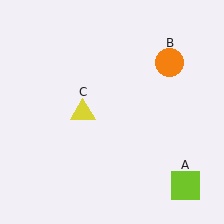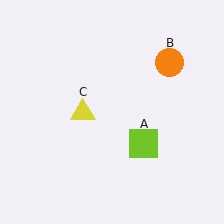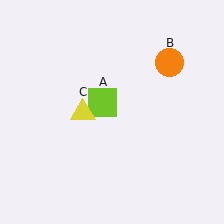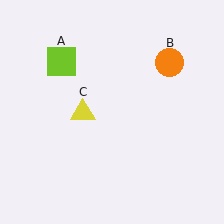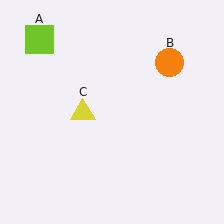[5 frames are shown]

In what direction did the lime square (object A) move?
The lime square (object A) moved up and to the left.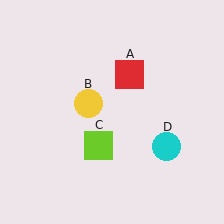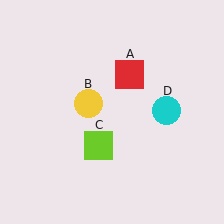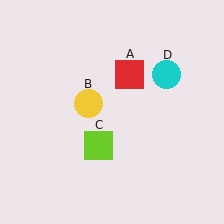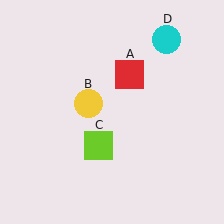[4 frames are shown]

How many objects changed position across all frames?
1 object changed position: cyan circle (object D).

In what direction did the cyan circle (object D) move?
The cyan circle (object D) moved up.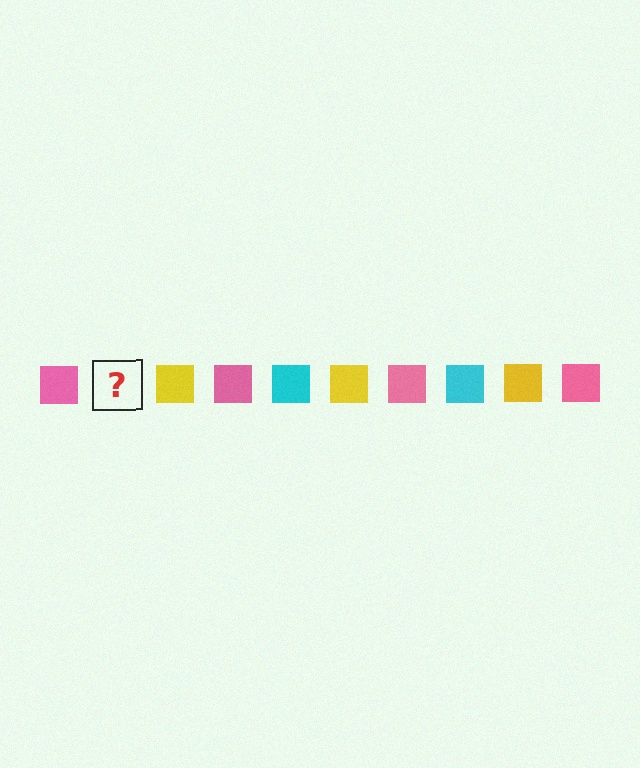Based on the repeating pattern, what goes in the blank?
The blank should be a cyan square.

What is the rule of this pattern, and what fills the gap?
The rule is that the pattern cycles through pink, cyan, yellow squares. The gap should be filled with a cyan square.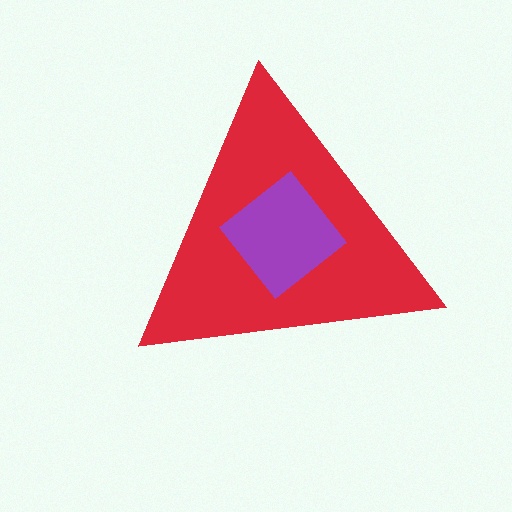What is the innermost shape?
The purple diamond.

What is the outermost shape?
The red triangle.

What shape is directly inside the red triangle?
The purple diamond.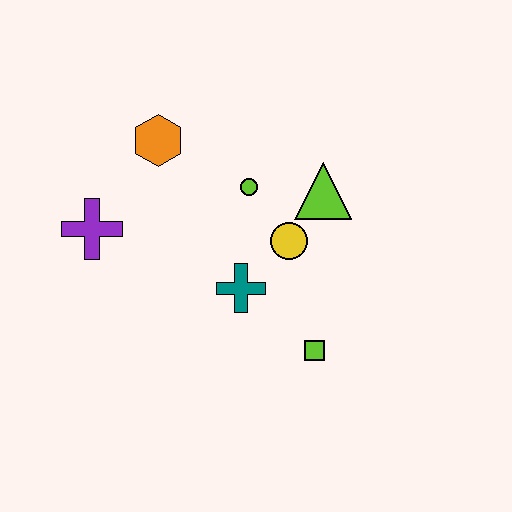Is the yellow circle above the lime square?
Yes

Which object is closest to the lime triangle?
The yellow circle is closest to the lime triangle.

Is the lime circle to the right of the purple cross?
Yes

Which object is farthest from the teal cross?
The orange hexagon is farthest from the teal cross.